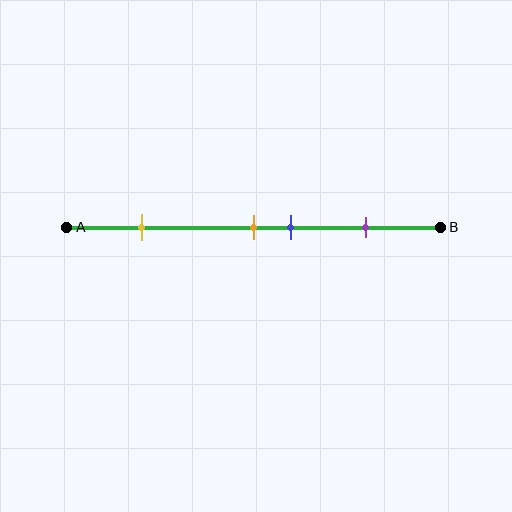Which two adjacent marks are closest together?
The orange and blue marks are the closest adjacent pair.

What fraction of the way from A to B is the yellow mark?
The yellow mark is approximately 20% (0.2) of the way from A to B.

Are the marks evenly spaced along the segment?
No, the marks are not evenly spaced.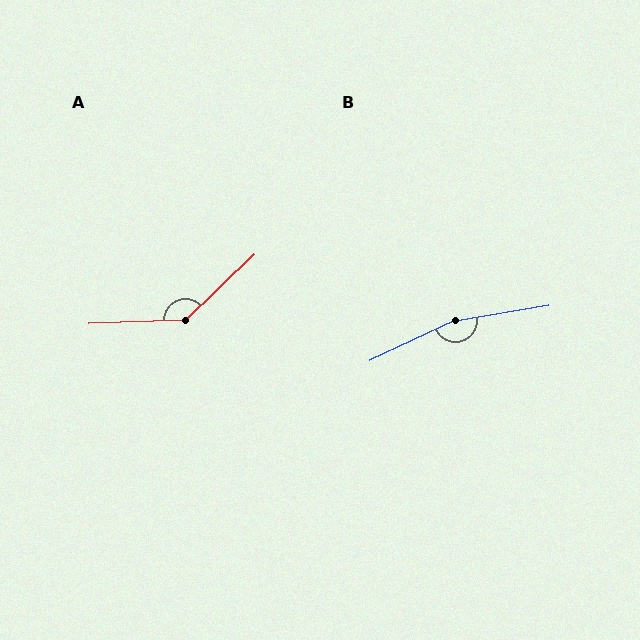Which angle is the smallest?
A, at approximately 139 degrees.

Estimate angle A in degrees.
Approximately 139 degrees.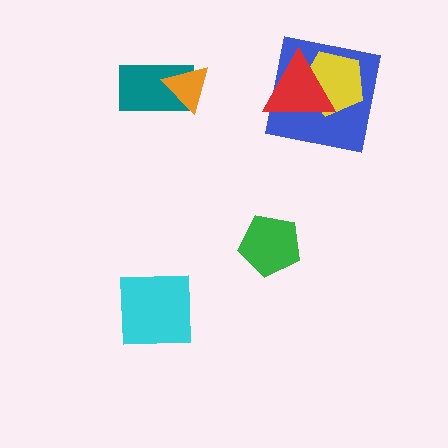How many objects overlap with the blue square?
2 objects overlap with the blue square.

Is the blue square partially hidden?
Yes, it is partially covered by another shape.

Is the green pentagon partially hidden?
No, no other shape covers it.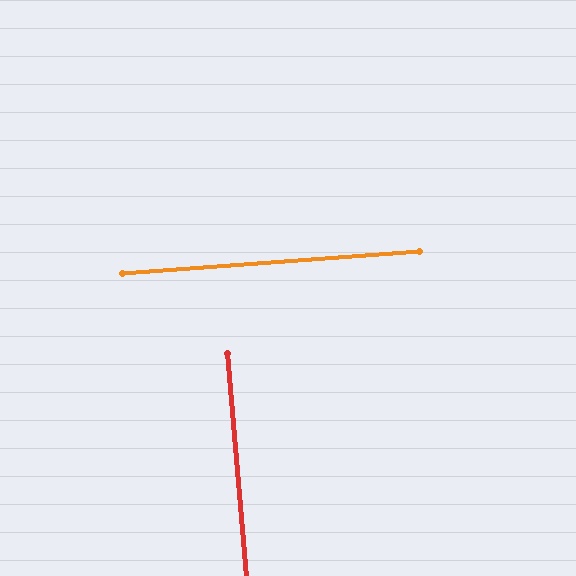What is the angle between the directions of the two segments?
Approximately 89 degrees.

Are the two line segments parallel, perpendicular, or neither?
Perpendicular — they meet at approximately 89°.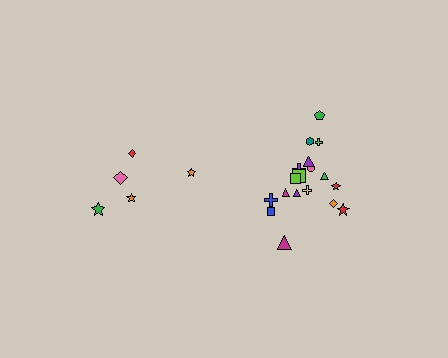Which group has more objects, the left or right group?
The right group.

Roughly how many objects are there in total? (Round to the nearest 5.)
Roughly 25 objects in total.